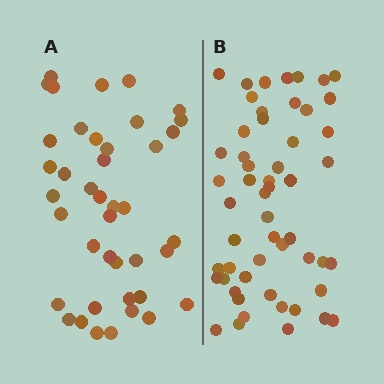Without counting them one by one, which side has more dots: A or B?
Region B (the right region) has more dots.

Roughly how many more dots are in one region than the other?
Region B has approximately 15 more dots than region A.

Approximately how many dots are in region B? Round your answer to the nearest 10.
About 50 dots. (The exact count is 54, which rounds to 50.)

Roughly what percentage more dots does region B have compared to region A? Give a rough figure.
About 30% more.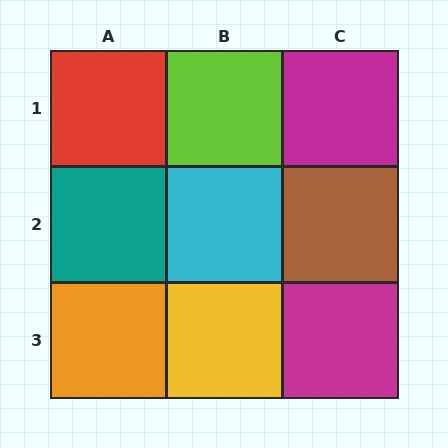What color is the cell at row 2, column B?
Cyan.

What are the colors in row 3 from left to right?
Orange, yellow, magenta.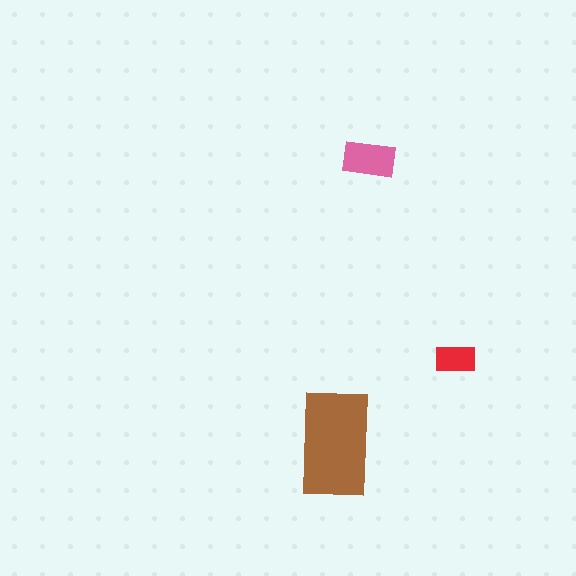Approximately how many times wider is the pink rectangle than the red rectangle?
About 1.5 times wider.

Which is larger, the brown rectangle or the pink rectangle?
The brown one.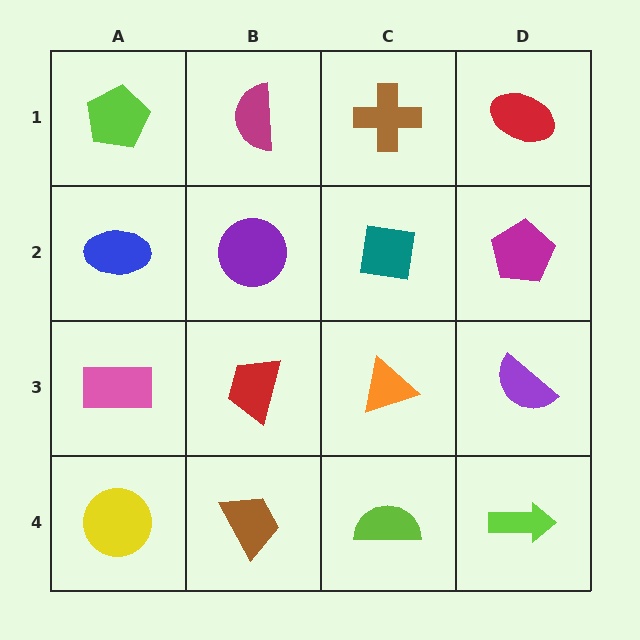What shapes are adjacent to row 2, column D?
A red ellipse (row 1, column D), a purple semicircle (row 3, column D), a teal square (row 2, column C).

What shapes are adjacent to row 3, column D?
A magenta pentagon (row 2, column D), a lime arrow (row 4, column D), an orange triangle (row 3, column C).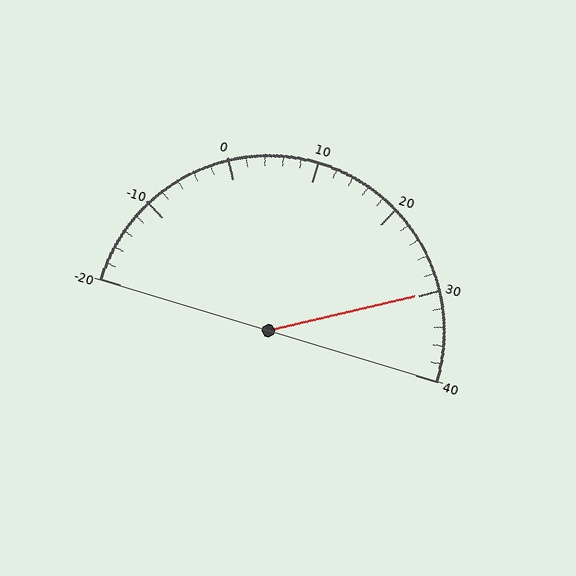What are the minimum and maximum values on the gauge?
The gauge ranges from -20 to 40.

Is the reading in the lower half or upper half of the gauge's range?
The reading is in the upper half of the range (-20 to 40).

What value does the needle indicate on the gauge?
The needle indicates approximately 30.